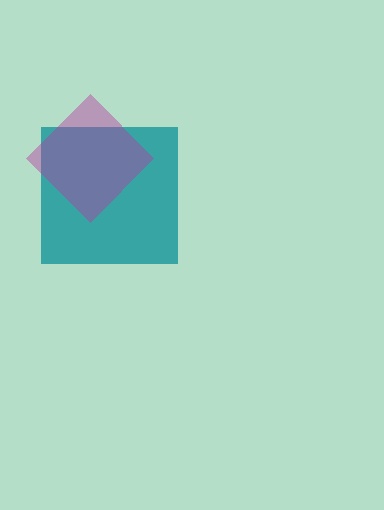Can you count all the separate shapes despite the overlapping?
Yes, there are 2 separate shapes.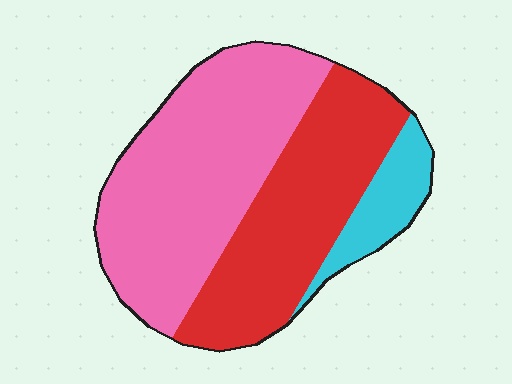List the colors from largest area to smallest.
From largest to smallest: pink, red, cyan.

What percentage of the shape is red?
Red covers roughly 40% of the shape.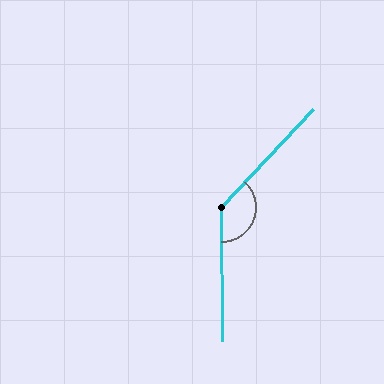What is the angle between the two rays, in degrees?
Approximately 137 degrees.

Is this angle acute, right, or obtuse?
It is obtuse.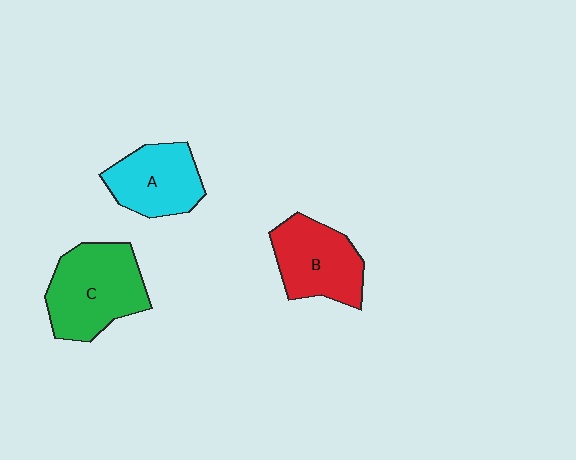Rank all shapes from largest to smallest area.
From largest to smallest: C (green), B (red), A (cyan).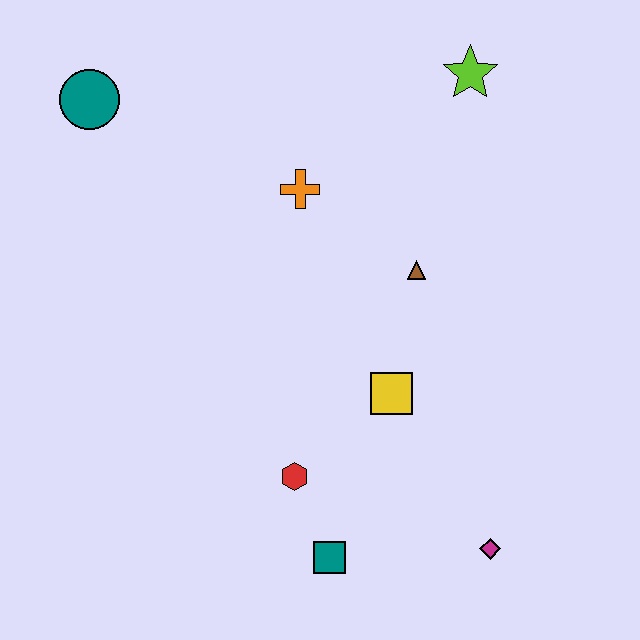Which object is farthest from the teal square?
The teal circle is farthest from the teal square.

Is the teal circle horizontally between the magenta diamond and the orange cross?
No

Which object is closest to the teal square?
The red hexagon is closest to the teal square.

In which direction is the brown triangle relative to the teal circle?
The brown triangle is to the right of the teal circle.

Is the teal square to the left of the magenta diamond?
Yes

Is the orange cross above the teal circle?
No